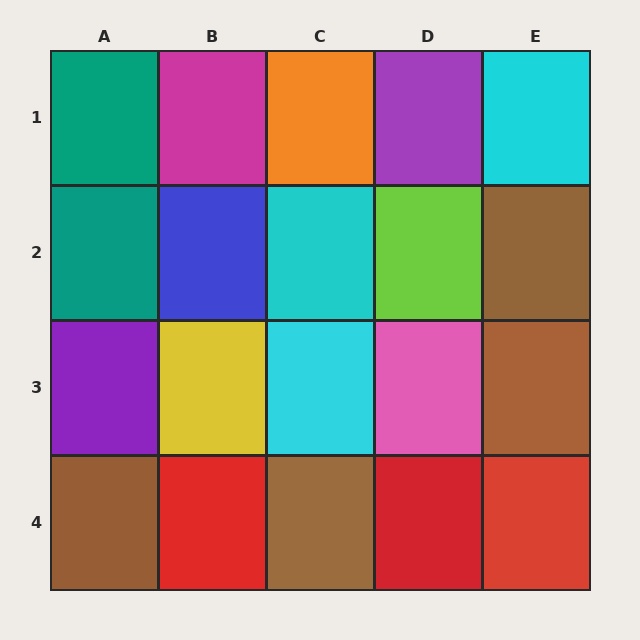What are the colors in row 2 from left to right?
Teal, blue, cyan, lime, brown.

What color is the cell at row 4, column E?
Red.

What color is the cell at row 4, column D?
Red.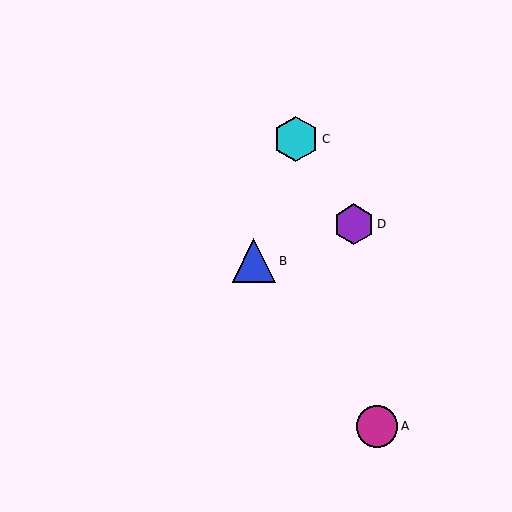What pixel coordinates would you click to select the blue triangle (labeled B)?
Click at (254, 261) to select the blue triangle B.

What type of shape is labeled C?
Shape C is a cyan hexagon.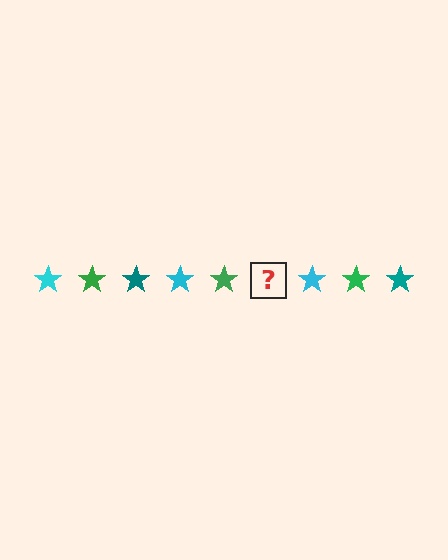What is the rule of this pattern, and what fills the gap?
The rule is that the pattern cycles through cyan, green, teal stars. The gap should be filled with a teal star.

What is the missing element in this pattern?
The missing element is a teal star.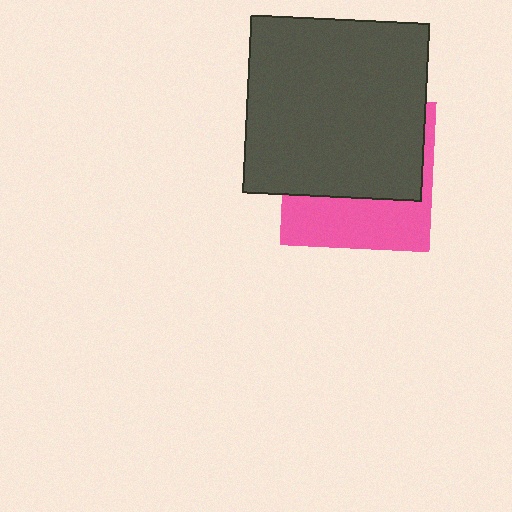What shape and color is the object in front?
The object in front is a dark gray square.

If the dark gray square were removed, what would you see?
You would see the complete pink square.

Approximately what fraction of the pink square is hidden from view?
Roughly 62% of the pink square is hidden behind the dark gray square.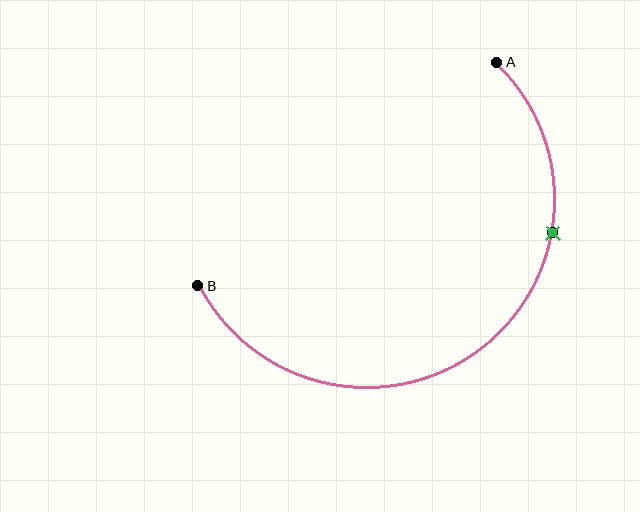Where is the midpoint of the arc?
The arc midpoint is the point on the curve farthest from the straight line joining A and B. It sits below and to the right of that line.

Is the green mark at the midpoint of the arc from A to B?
No. The green mark lies on the arc but is closer to endpoint A. The arc midpoint would be at the point on the curve equidistant along the arc from both A and B.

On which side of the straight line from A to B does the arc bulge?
The arc bulges below and to the right of the straight line connecting A and B.